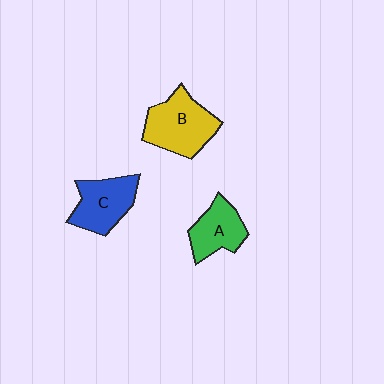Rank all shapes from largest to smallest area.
From largest to smallest: B (yellow), C (blue), A (green).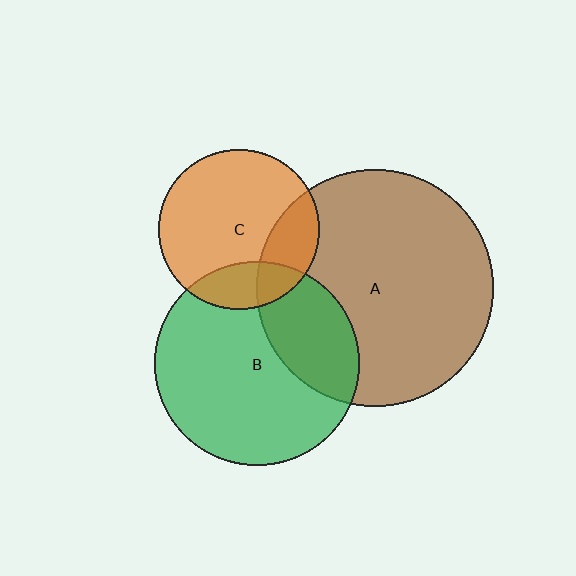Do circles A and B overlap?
Yes.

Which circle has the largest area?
Circle A (brown).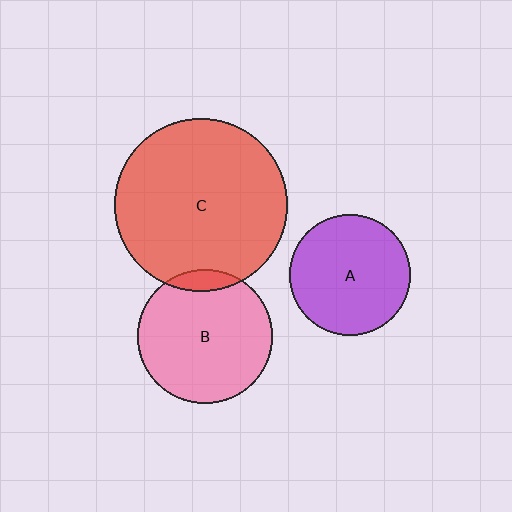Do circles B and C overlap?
Yes.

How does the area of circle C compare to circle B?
Approximately 1.6 times.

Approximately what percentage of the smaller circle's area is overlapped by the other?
Approximately 10%.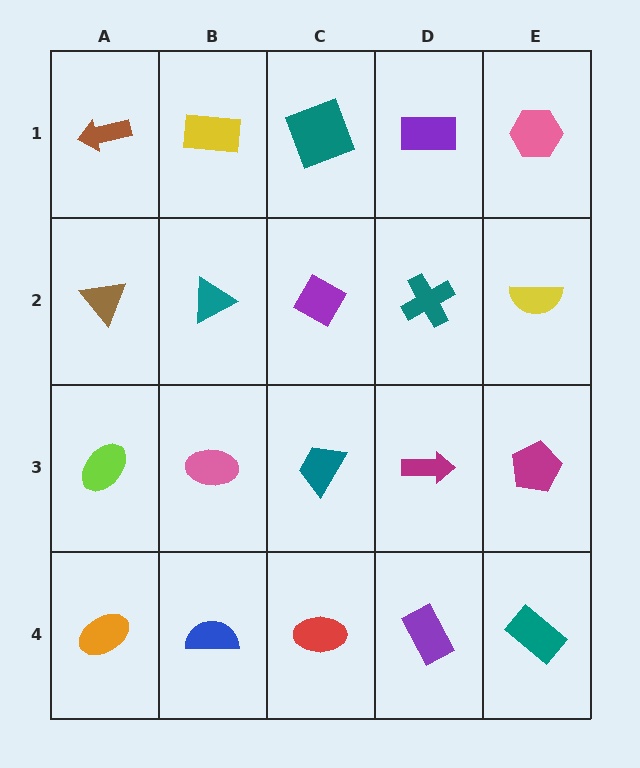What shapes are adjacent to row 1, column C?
A purple diamond (row 2, column C), a yellow rectangle (row 1, column B), a purple rectangle (row 1, column D).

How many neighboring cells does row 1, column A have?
2.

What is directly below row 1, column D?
A teal cross.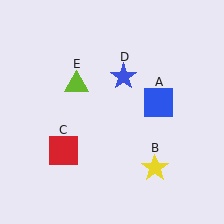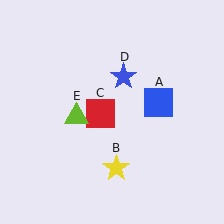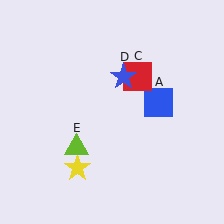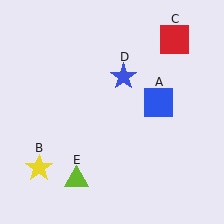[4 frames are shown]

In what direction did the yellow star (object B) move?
The yellow star (object B) moved left.